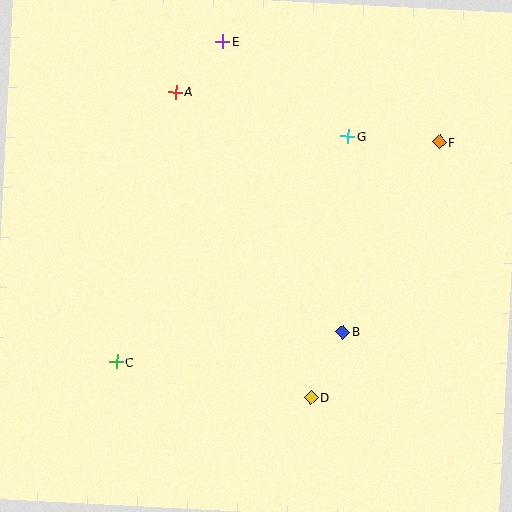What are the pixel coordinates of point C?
Point C is at (117, 362).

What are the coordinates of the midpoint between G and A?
The midpoint between G and A is at (262, 114).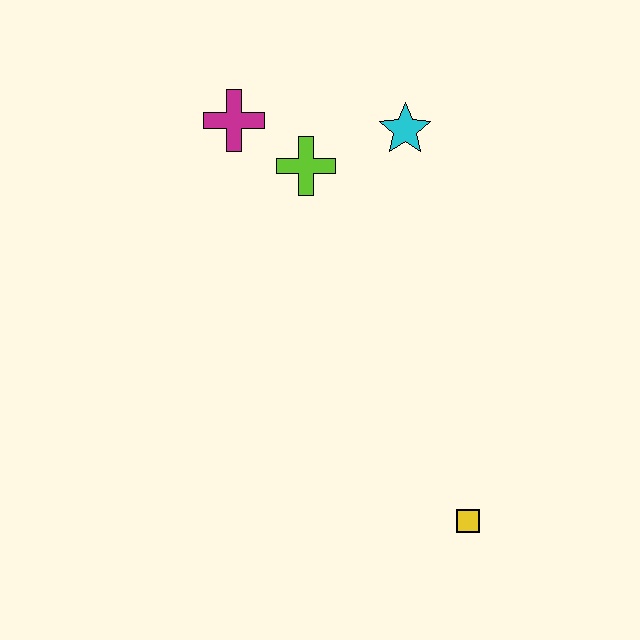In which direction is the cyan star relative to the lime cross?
The cyan star is to the right of the lime cross.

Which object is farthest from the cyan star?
The yellow square is farthest from the cyan star.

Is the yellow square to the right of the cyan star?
Yes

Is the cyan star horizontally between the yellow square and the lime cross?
Yes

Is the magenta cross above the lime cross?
Yes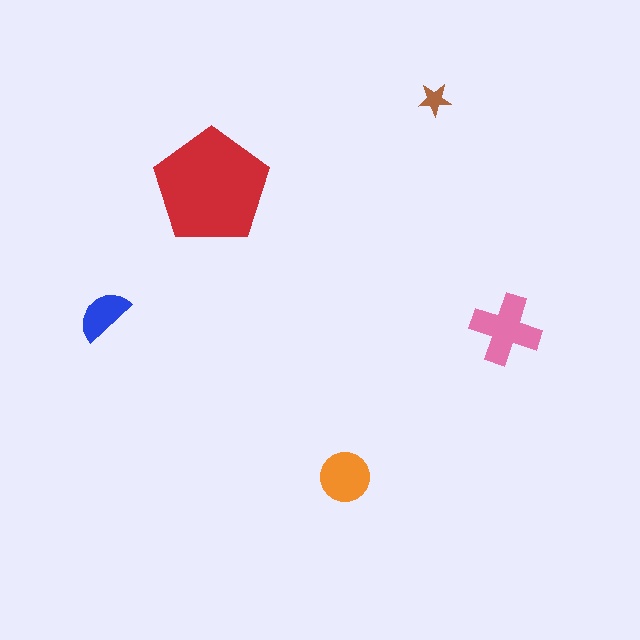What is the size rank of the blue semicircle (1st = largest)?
4th.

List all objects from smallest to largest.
The brown star, the blue semicircle, the orange circle, the pink cross, the red pentagon.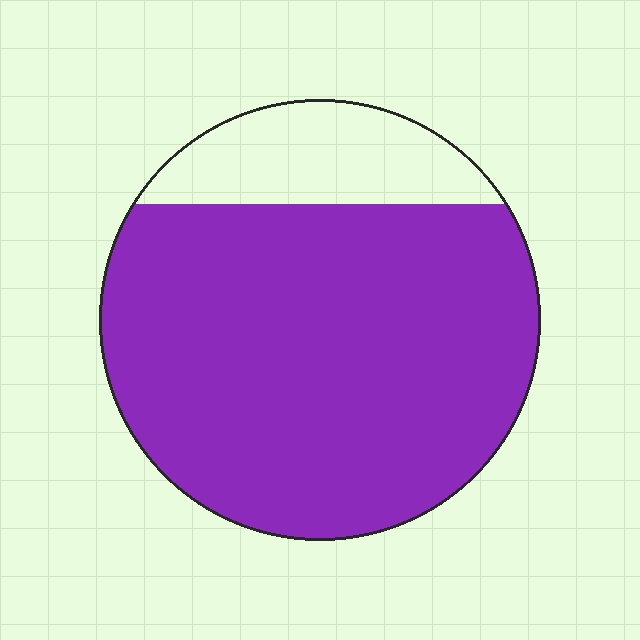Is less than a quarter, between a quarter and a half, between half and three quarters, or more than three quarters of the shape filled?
More than three quarters.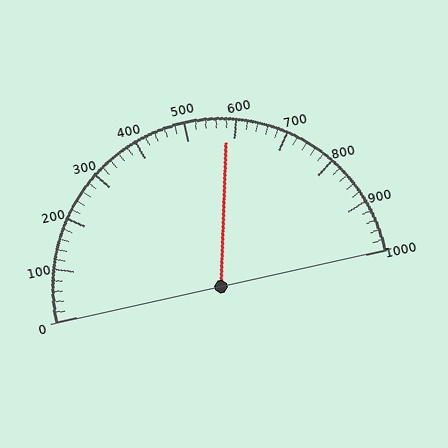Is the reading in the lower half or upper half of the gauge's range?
The reading is in the upper half of the range (0 to 1000).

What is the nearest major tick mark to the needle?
The nearest major tick mark is 600.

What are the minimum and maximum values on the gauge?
The gauge ranges from 0 to 1000.